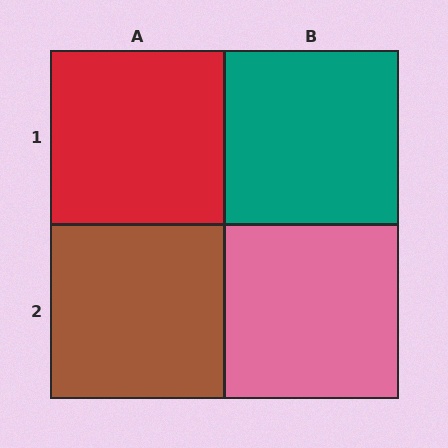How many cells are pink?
1 cell is pink.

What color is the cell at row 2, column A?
Brown.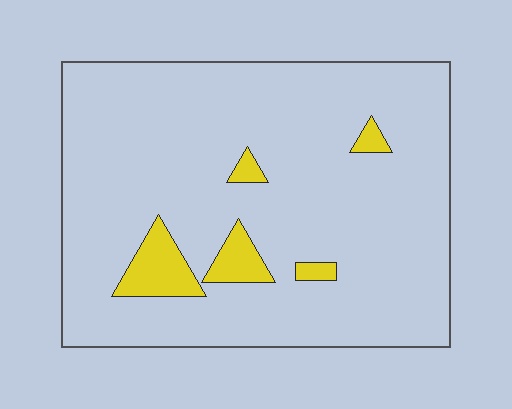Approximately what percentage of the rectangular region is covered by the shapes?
Approximately 10%.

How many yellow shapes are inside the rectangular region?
5.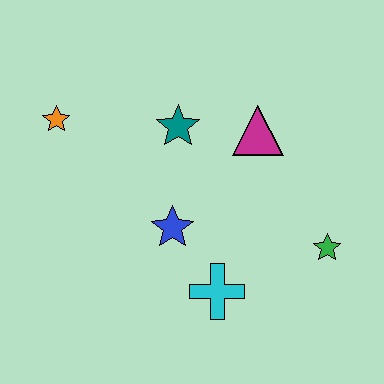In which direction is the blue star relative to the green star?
The blue star is to the left of the green star.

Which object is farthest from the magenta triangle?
The orange star is farthest from the magenta triangle.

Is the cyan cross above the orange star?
No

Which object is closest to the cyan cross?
The blue star is closest to the cyan cross.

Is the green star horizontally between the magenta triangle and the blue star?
No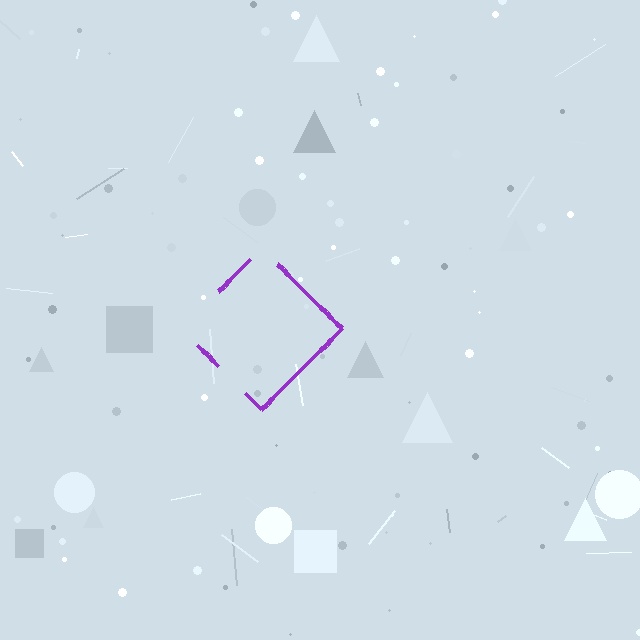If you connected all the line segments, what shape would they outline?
They would outline a diamond.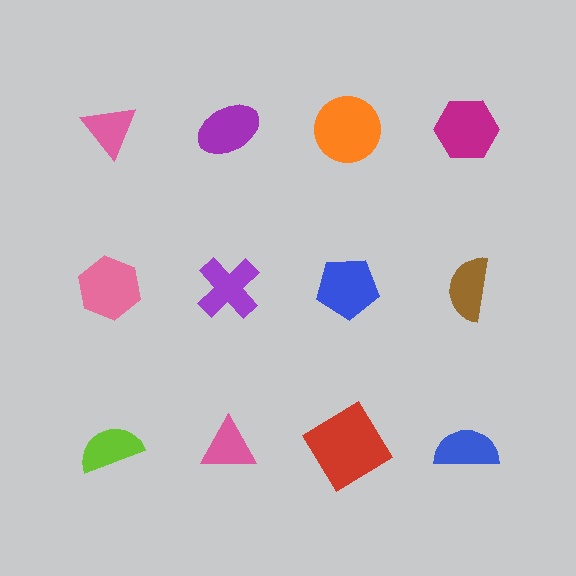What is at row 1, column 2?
A purple ellipse.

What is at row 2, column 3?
A blue pentagon.